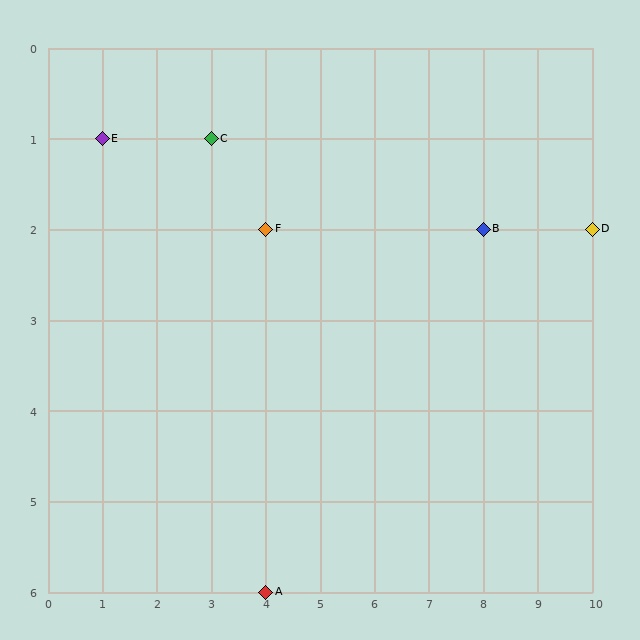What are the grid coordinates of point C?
Point C is at grid coordinates (3, 1).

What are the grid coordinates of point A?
Point A is at grid coordinates (4, 6).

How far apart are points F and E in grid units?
Points F and E are 3 columns and 1 row apart (about 3.2 grid units diagonally).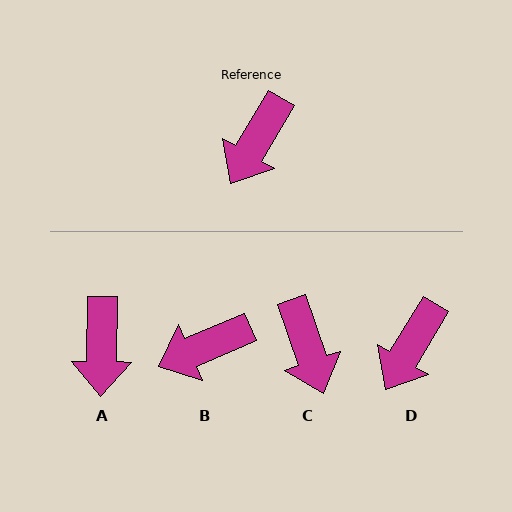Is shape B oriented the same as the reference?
No, it is off by about 36 degrees.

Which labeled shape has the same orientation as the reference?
D.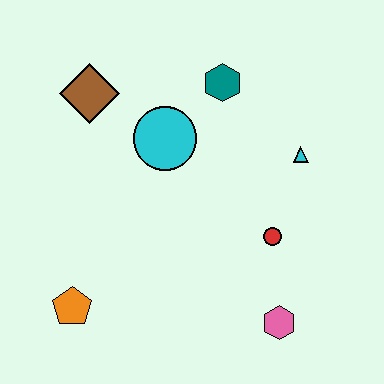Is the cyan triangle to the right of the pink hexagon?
Yes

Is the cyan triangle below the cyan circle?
Yes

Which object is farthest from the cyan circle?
The pink hexagon is farthest from the cyan circle.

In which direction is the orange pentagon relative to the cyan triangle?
The orange pentagon is to the left of the cyan triangle.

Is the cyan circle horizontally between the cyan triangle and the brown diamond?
Yes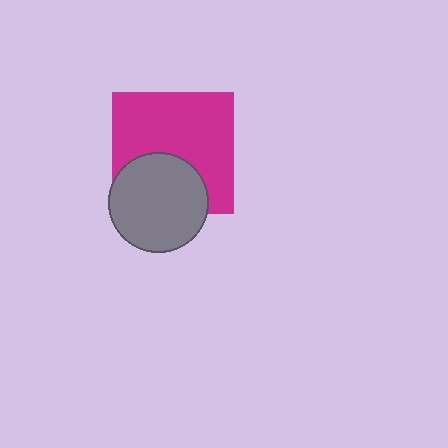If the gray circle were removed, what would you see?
You would see the complete magenta square.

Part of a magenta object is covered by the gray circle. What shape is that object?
It is a square.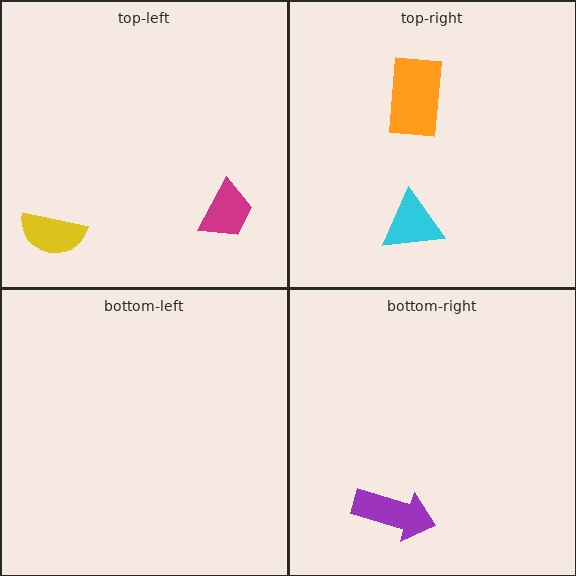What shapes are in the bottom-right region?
The purple arrow.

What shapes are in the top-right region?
The cyan triangle, the orange rectangle.